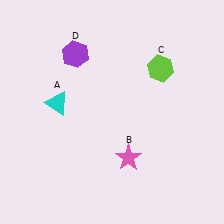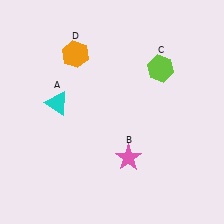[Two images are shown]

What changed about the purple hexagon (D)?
In Image 1, D is purple. In Image 2, it changed to orange.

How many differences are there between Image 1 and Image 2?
There is 1 difference between the two images.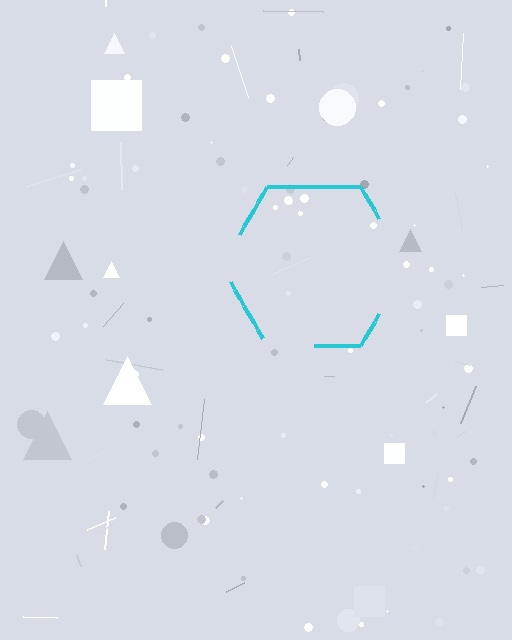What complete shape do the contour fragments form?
The contour fragments form a hexagon.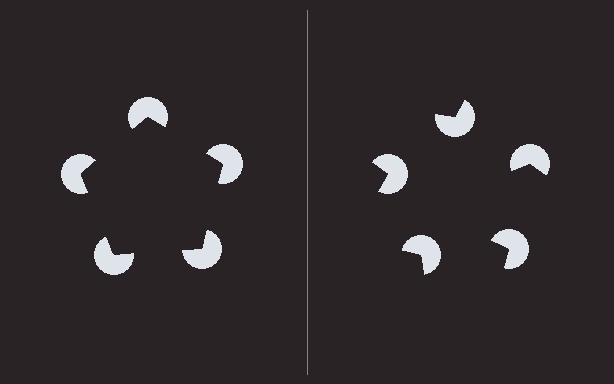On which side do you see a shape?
An illusory pentagon appears on the left side. On the right side the wedge cuts are rotated, so no coherent shape forms.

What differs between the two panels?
The pac-man discs are positioned identically on both sides; only the wedge orientations differ. On the left they align to a pentagon; on the right they are misaligned.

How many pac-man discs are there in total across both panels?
10 — 5 on each side.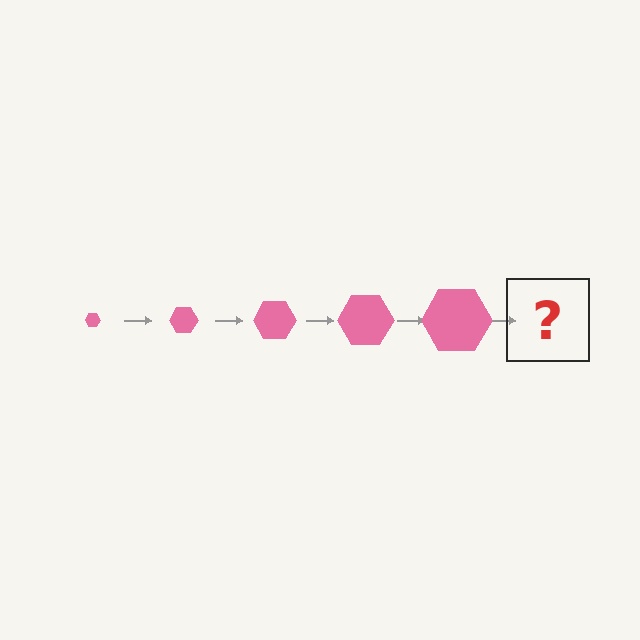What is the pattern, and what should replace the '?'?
The pattern is that the hexagon gets progressively larger each step. The '?' should be a pink hexagon, larger than the previous one.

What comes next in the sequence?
The next element should be a pink hexagon, larger than the previous one.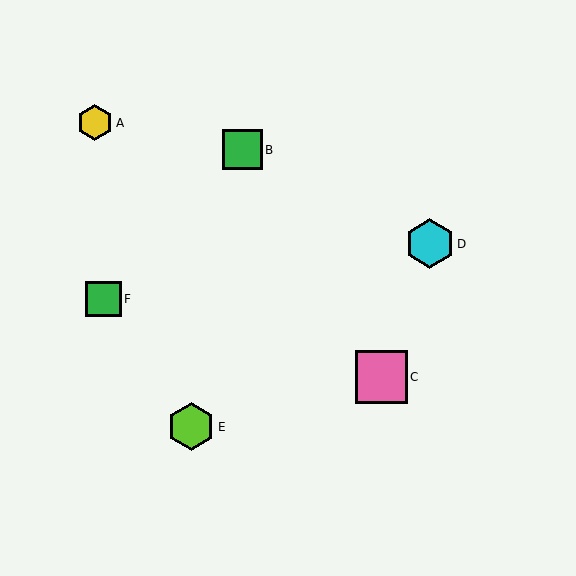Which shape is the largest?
The pink square (labeled C) is the largest.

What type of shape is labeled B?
Shape B is a green square.